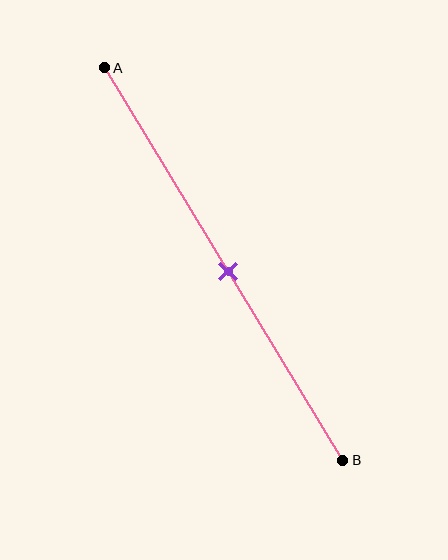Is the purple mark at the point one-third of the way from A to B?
No, the mark is at about 50% from A, not at the 33% one-third point.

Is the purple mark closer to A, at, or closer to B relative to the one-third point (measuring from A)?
The purple mark is closer to point B than the one-third point of segment AB.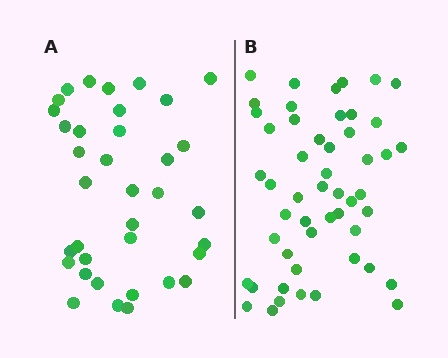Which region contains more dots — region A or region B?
Region B (the right region) has more dots.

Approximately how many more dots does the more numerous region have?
Region B has approximately 15 more dots than region A.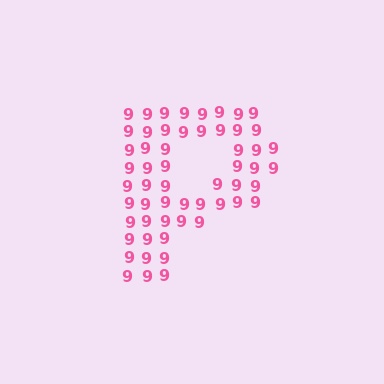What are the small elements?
The small elements are digit 9's.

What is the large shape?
The large shape is the letter P.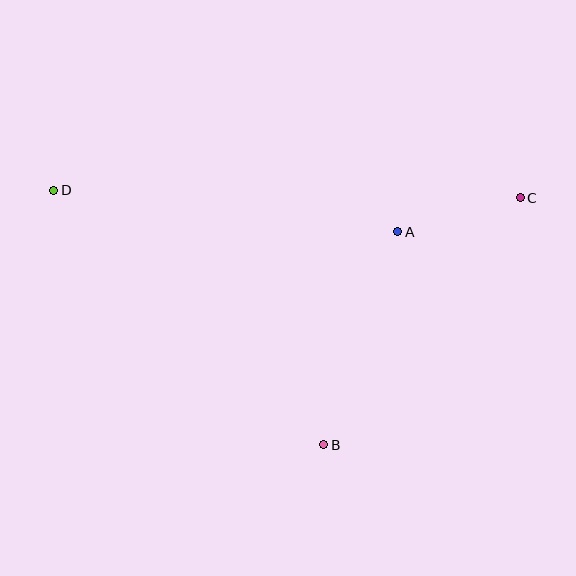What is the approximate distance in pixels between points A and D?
The distance between A and D is approximately 346 pixels.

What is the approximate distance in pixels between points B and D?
The distance between B and D is approximately 371 pixels.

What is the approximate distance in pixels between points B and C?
The distance between B and C is approximately 316 pixels.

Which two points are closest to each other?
Points A and C are closest to each other.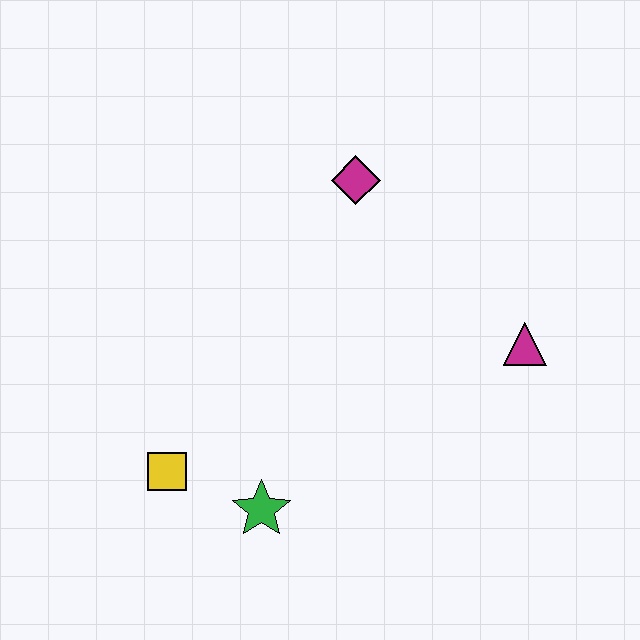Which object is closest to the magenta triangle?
The magenta diamond is closest to the magenta triangle.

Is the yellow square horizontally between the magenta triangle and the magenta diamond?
No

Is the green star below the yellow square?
Yes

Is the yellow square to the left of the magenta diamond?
Yes